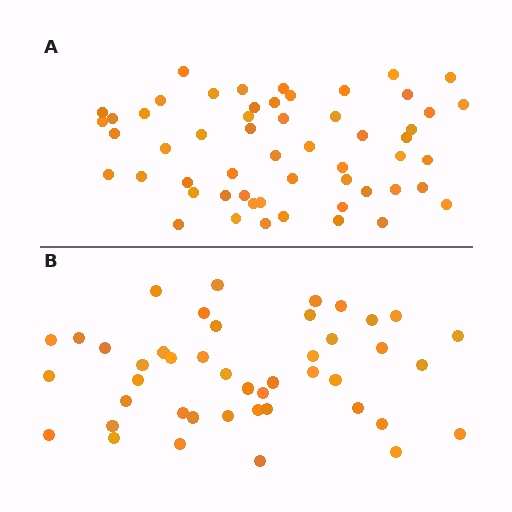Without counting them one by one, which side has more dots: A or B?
Region A (the top region) has more dots.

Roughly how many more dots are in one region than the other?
Region A has roughly 12 or so more dots than region B.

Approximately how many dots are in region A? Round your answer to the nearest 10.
About 60 dots. (The exact count is 55, which rounds to 60.)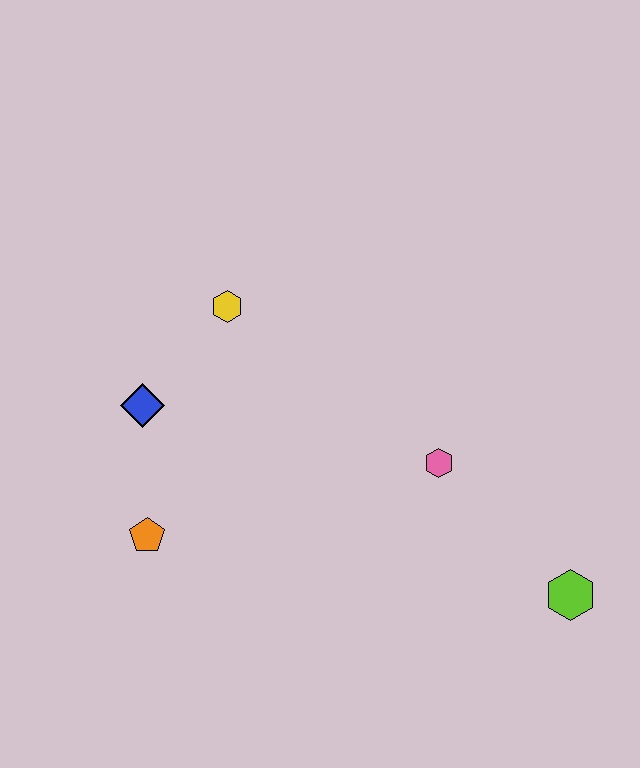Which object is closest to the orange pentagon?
The blue diamond is closest to the orange pentagon.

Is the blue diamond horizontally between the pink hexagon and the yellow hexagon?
No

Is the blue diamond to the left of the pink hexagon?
Yes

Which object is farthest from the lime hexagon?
The blue diamond is farthest from the lime hexagon.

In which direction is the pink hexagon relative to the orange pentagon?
The pink hexagon is to the right of the orange pentagon.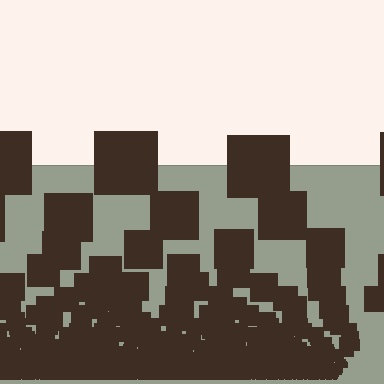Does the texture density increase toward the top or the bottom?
Density increases toward the bottom.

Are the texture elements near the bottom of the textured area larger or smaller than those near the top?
Smaller. The gradient is inverted — elements near the bottom are smaller and denser.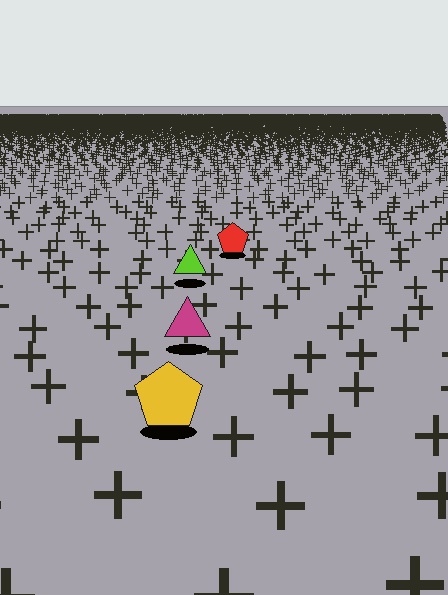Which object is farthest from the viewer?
The red pentagon is farthest from the viewer. It appears smaller and the ground texture around it is denser.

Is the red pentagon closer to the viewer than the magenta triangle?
No. The magenta triangle is closer — you can tell from the texture gradient: the ground texture is coarser near it.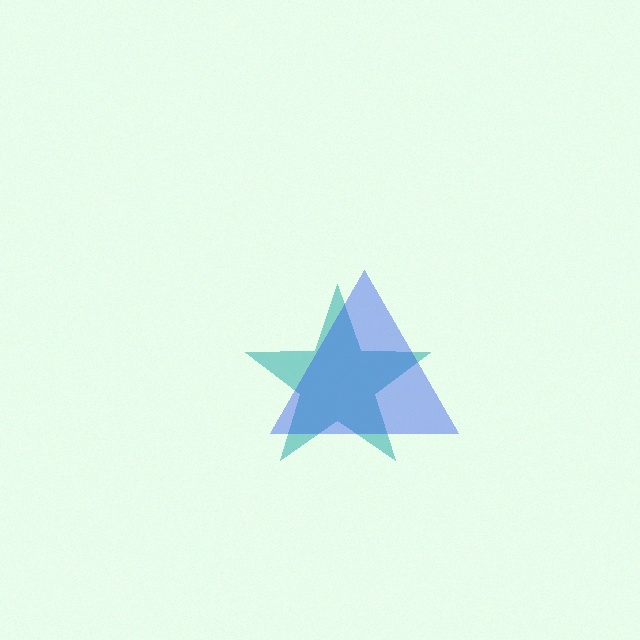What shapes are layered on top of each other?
The layered shapes are: a teal star, a blue triangle.